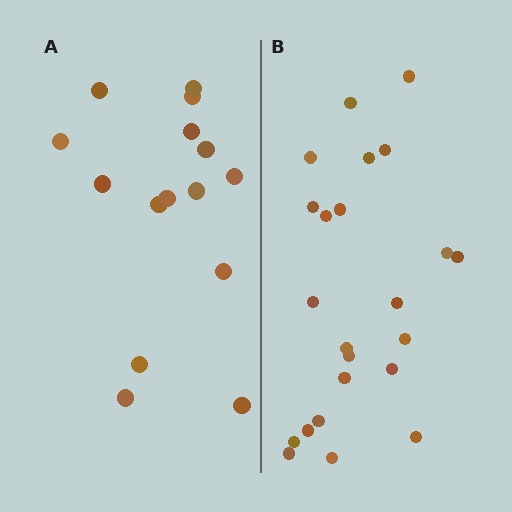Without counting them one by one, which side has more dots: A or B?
Region B (the right region) has more dots.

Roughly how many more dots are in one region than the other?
Region B has roughly 8 or so more dots than region A.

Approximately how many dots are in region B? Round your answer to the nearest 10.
About 20 dots. (The exact count is 23, which rounds to 20.)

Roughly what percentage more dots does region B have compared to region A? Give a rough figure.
About 55% more.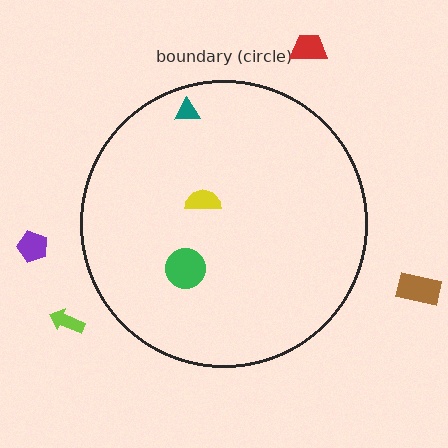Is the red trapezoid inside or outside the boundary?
Outside.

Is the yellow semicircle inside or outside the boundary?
Inside.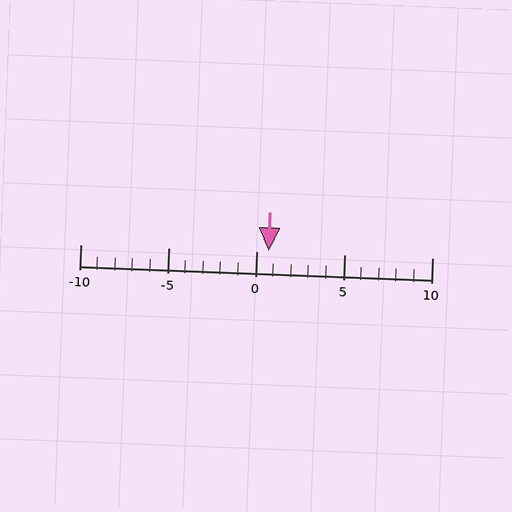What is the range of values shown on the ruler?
The ruler shows values from -10 to 10.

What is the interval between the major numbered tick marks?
The major tick marks are spaced 5 units apart.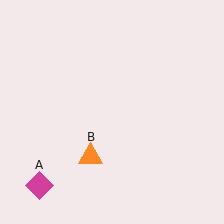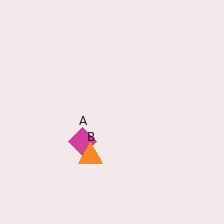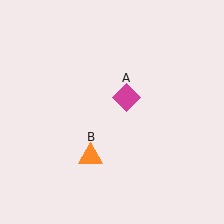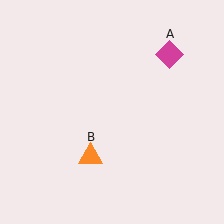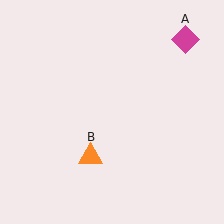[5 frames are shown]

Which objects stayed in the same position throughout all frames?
Orange triangle (object B) remained stationary.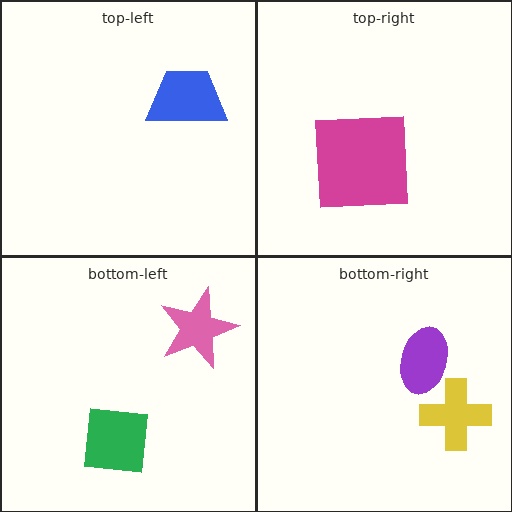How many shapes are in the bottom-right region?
2.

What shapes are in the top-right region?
The magenta square.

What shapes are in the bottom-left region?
The pink star, the green square.